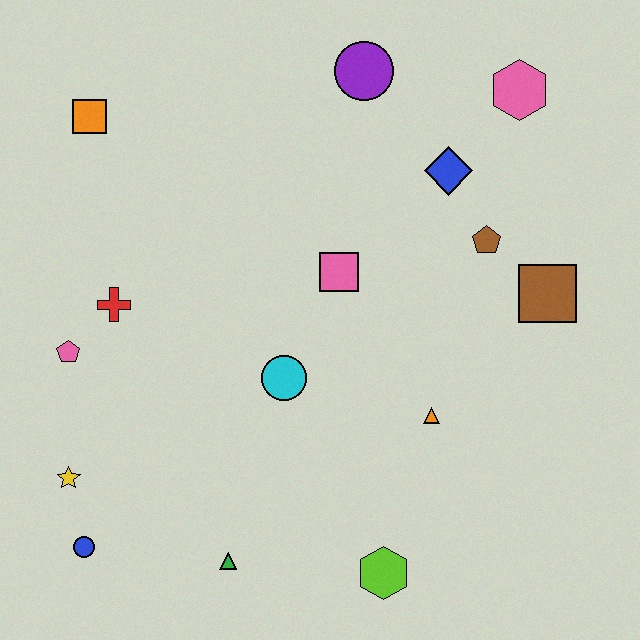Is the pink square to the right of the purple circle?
No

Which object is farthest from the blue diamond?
The blue circle is farthest from the blue diamond.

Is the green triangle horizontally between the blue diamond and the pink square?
No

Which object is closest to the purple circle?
The blue diamond is closest to the purple circle.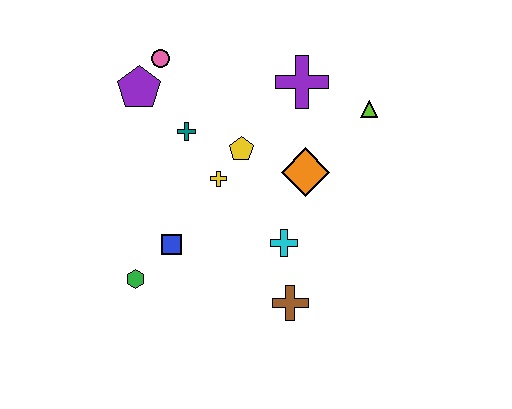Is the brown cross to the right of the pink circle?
Yes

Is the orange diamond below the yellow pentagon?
Yes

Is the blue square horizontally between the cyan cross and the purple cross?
No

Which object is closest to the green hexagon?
The blue square is closest to the green hexagon.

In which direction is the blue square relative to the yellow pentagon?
The blue square is below the yellow pentagon.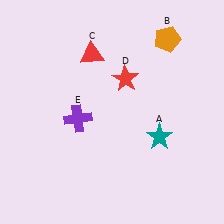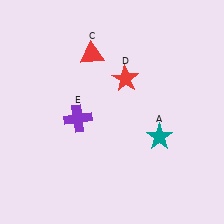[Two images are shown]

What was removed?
The orange pentagon (B) was removed in Image 2.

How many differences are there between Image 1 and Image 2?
There is 1 difference between the two images.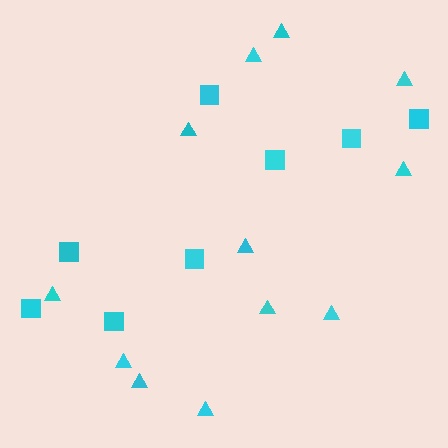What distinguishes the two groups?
There are 2 groups: one group of triangles (12) and one group of squares (8).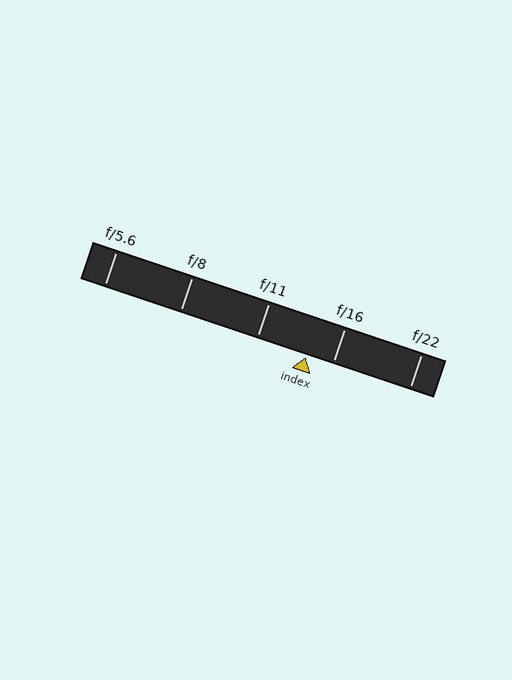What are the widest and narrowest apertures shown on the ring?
The widest aperture shown is f/5.6 and the narrowest is f/22.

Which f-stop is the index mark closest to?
The index mark is closest to f/16.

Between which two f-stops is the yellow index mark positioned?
The index mark is between f/11 and f/16.